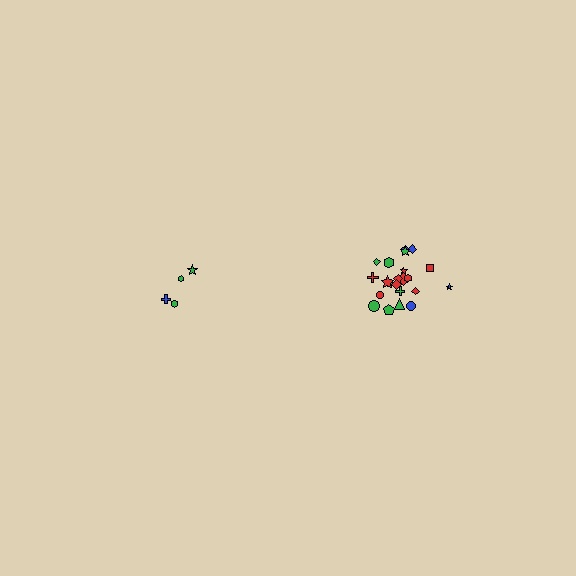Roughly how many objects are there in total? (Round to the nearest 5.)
Roughly 25 objects in total.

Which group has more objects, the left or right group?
The right group.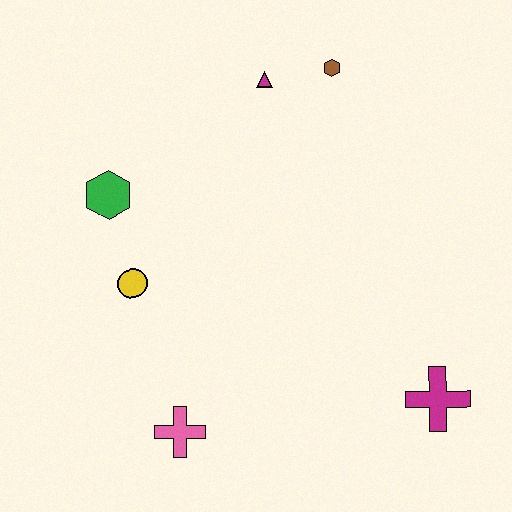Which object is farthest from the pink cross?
The brown hexagon is farthest from the pink cross.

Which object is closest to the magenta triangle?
The brown hexagon is closest to the magenta triangle.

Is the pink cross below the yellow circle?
Yes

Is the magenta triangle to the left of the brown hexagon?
Yes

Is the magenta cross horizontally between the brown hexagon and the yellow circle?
No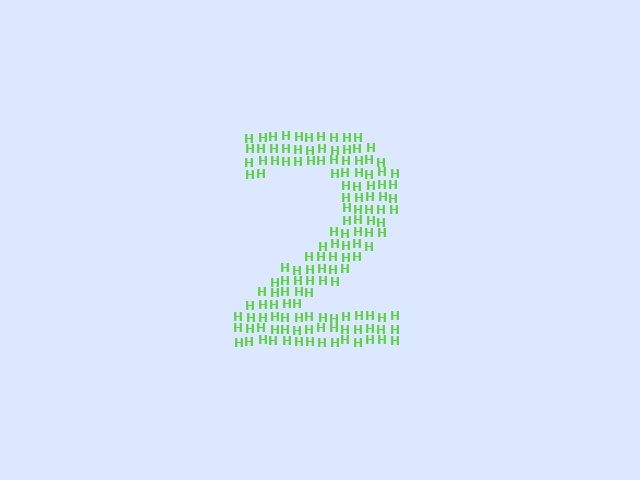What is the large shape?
The large shape is the digit 2.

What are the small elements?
The small elements are letter H's.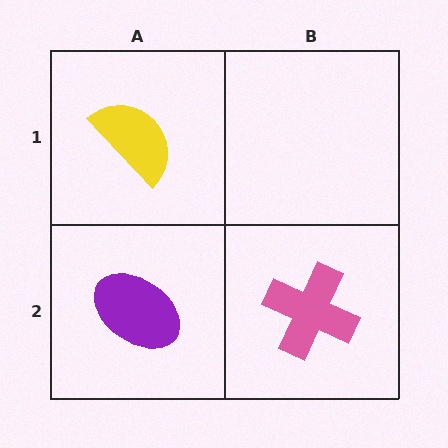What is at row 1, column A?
A yellow semicircle.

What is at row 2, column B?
A pink cross.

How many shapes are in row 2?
2 shapes.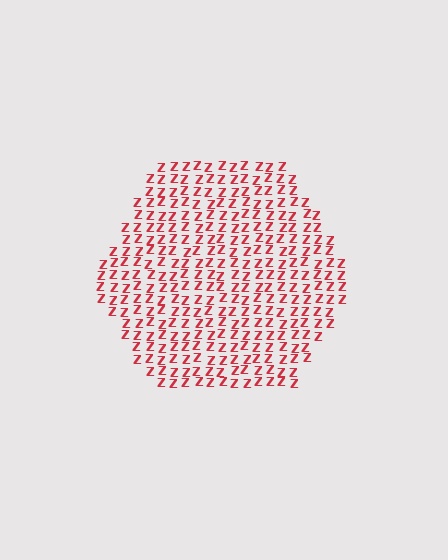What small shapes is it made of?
It is made of small letter Z's.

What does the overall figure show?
The overall figure shows a hexagon.